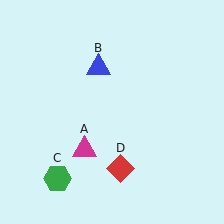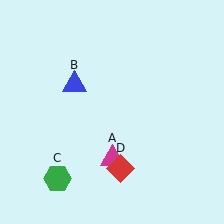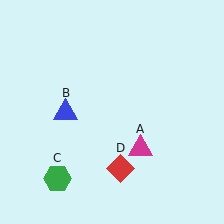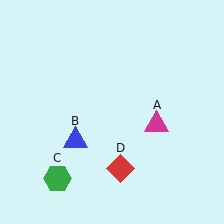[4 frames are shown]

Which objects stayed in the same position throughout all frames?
Green hexagon (object C) and red diamond (object D) remained stationary.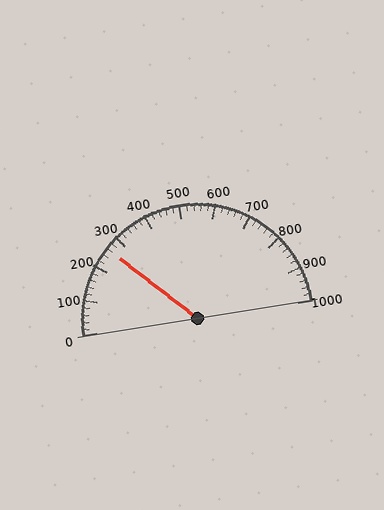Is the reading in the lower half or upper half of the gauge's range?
The reading is in the lower half of the range (0 to 1000).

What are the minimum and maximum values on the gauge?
The gauge ranges from 0 to 1000.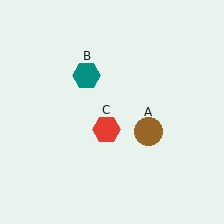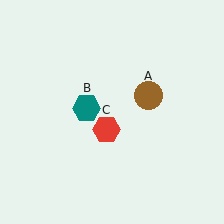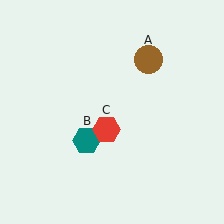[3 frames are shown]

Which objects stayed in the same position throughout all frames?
Red hexagon (object C) remained stationary.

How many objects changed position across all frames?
2 objects changed position: brown circle (object A), teal hexagon (object B).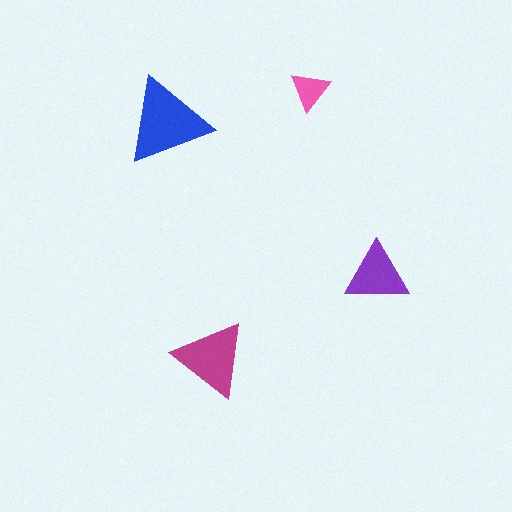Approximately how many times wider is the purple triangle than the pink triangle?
About 1.5 times wider.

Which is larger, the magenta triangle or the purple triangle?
The magenta one.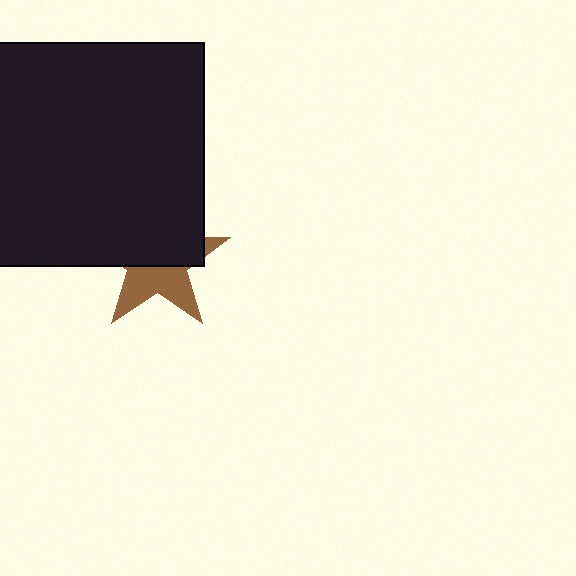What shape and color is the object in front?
The object in front is a black square.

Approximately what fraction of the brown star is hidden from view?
Roughly 57% of the brown star is hidden behind the black square.